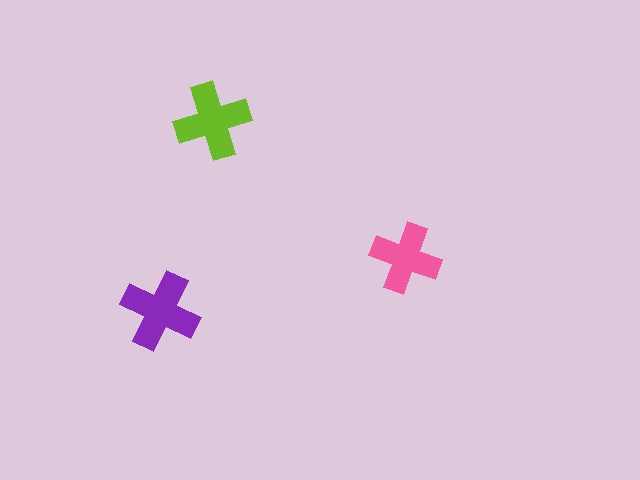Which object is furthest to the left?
The purple cross is leftmost.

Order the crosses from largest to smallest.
the purple one, the lime one, the pink one.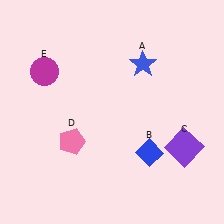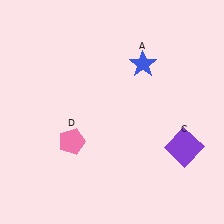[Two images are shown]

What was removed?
The magenta circle (E), the blue diamond (B) were removed in Image 2.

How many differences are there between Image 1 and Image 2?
There are 2 differences between the two images.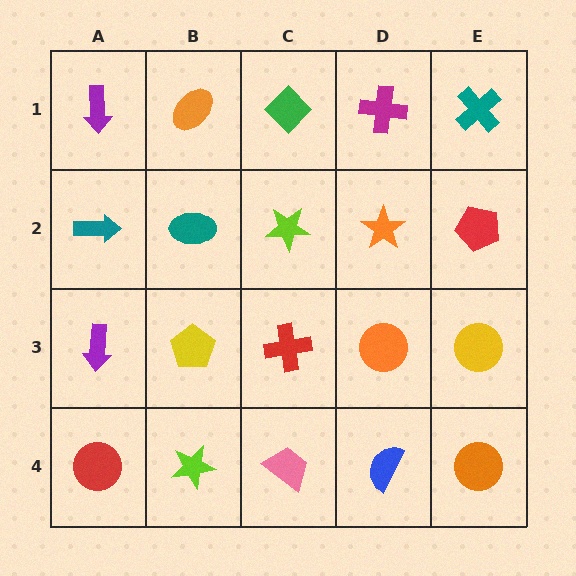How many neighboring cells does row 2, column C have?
4.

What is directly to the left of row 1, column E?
A magenta cross.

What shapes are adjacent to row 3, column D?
An orange star (row 2, column D), a blue semicircle (row 4, column D), a red cross (row 3, column C), a yellow circle (row 3, column E).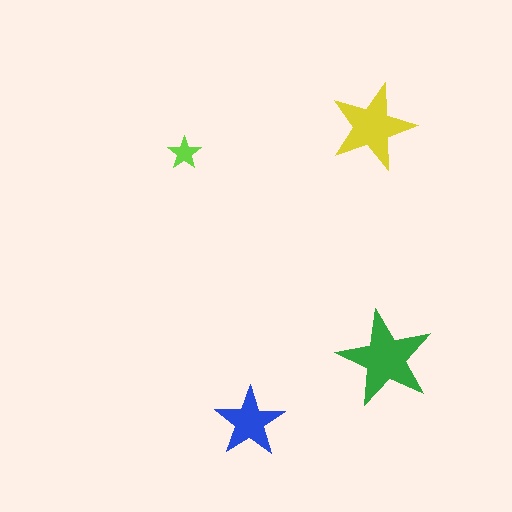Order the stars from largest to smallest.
the green one, the yellow one, the blue one, the lime one.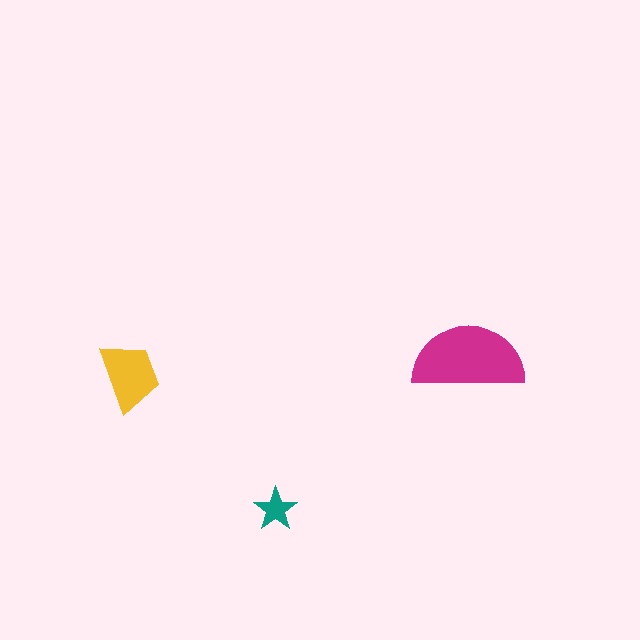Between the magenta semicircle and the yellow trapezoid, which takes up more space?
The magenta semicircle.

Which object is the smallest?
The teal star.